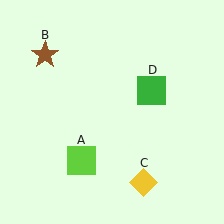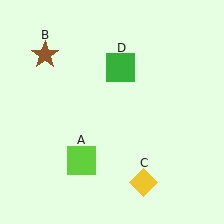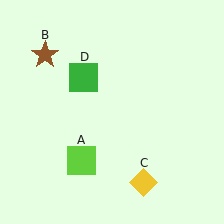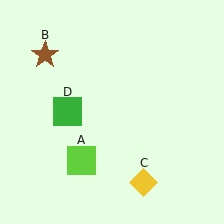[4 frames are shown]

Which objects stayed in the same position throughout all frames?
Lime square (object A) and brown star (object B) and yellow diamond (object C) remained stationary.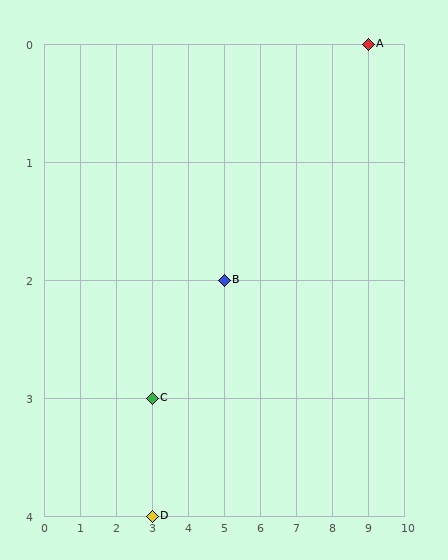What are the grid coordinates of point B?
Point B is at grid coordinates (5, 2).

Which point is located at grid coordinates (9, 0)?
Point A is at (9, 0).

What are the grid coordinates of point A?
Point A is at grid coordinates (9, 0).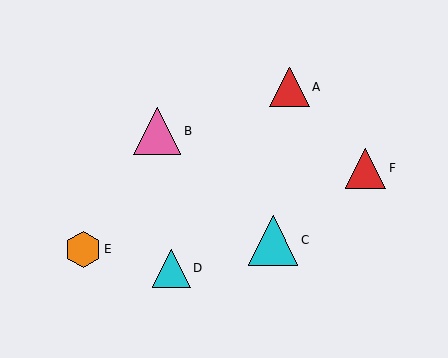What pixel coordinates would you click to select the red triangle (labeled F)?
Click at (365, 168) to select the red triangle F.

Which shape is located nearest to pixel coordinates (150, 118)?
The pink triangle (labeled B) at (157, 131) is nearest to that location.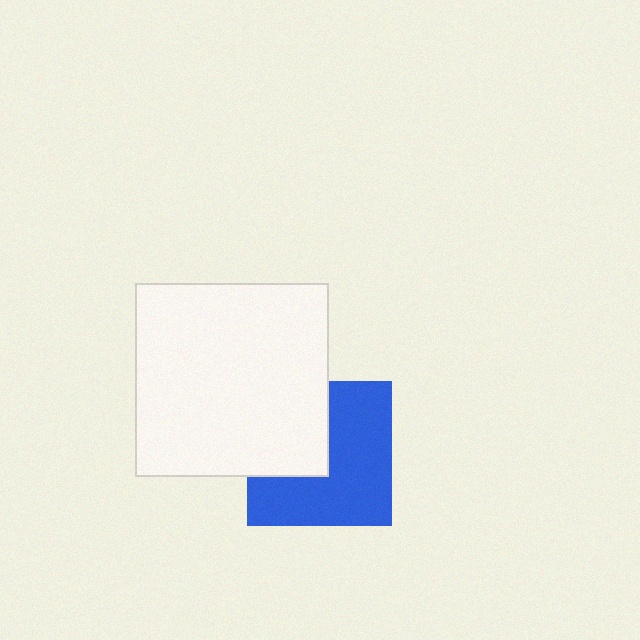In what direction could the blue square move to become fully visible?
The blue square could move toward the lower-right. That would shift it out from behind the white square entirely.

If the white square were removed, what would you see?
You would see the complete blue square.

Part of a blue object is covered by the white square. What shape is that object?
It is a square.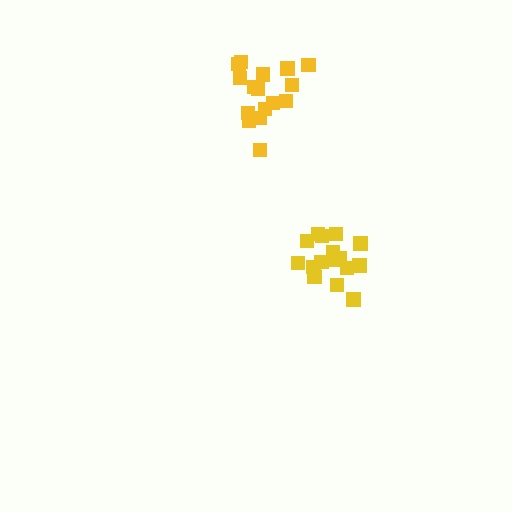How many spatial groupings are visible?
There are 2 spatial groupings.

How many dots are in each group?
Group 1: 16 dots, Group 2: 16 dots (32 total).